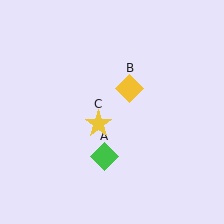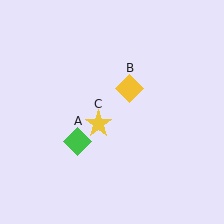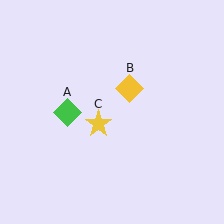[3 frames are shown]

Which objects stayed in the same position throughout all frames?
Yellow diamond (object B) and yellow star (object C) remained stationary.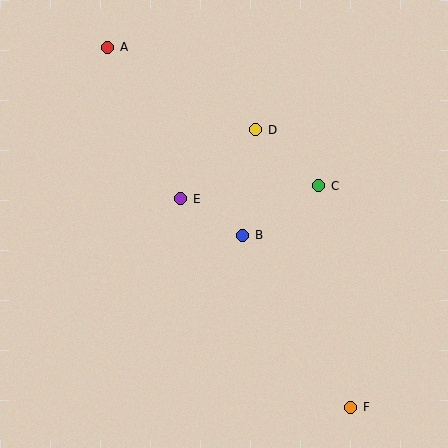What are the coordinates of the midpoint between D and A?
The midpoint between D and A is at (182, 89).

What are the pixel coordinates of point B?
Point B is at (243, 235).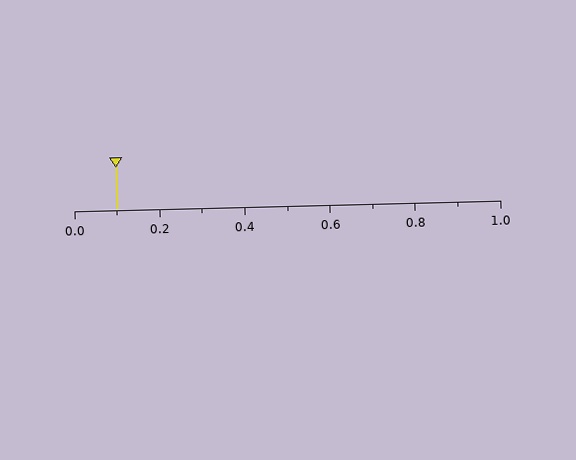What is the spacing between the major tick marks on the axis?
The major ticks are spaced 0.2 apart.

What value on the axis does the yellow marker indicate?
The marker indicates approximately 0.1.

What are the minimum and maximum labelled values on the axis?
The axis runs from 0.0 to 1.0.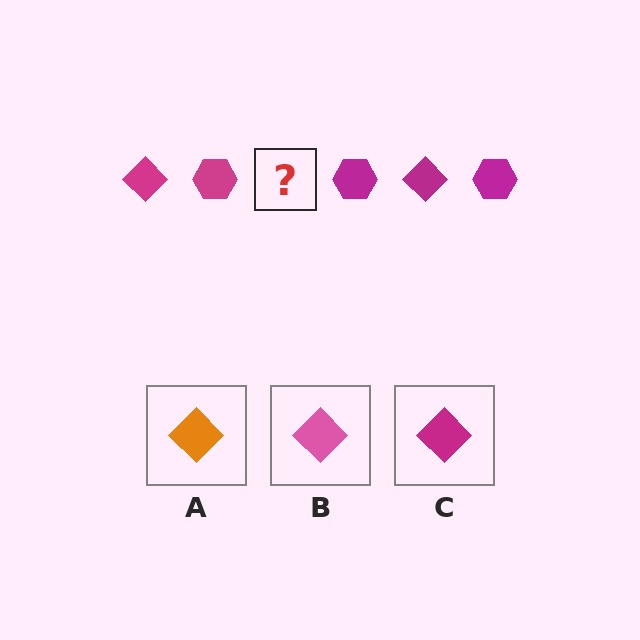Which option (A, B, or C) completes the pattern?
C.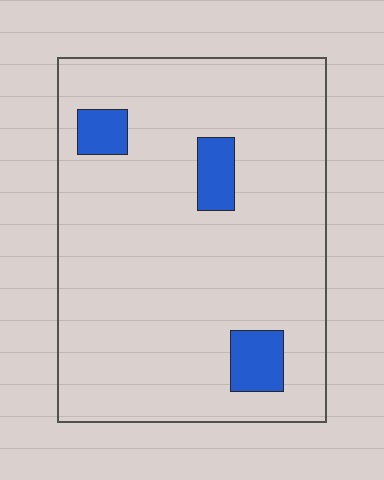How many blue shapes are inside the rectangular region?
3.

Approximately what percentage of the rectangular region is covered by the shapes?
Approximately 10%.